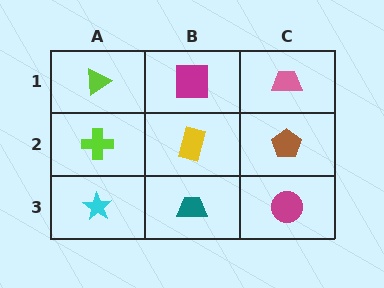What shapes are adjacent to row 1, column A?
A lime cross (row 2, column A), a magenta square (row 1, column B).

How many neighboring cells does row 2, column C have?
3.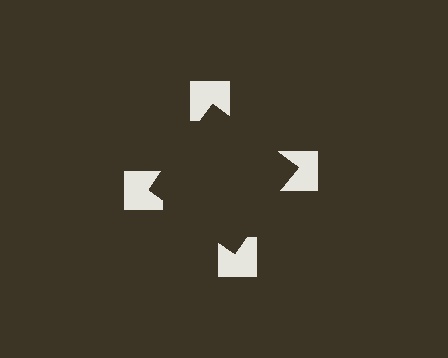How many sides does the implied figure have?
4 sides.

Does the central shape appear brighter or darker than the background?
It typically appears slightly darker than the background, even though no actual brightness change is drawn.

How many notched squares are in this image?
There are 4 — one at each vertex of the illusory square.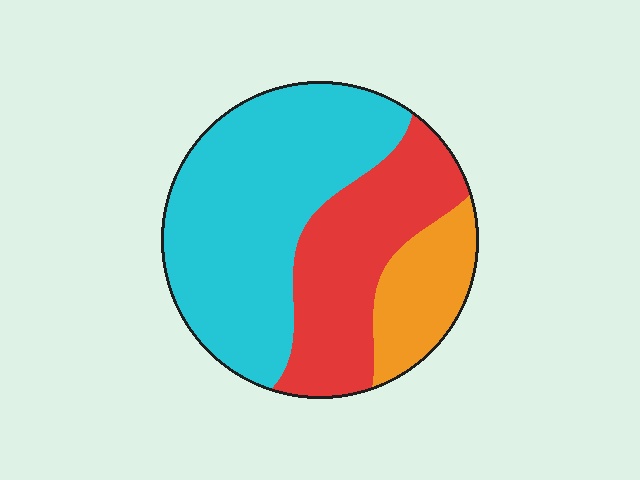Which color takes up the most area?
Cyan, at roughly 55%.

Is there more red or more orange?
Red.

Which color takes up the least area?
Orange, at roughly 15%.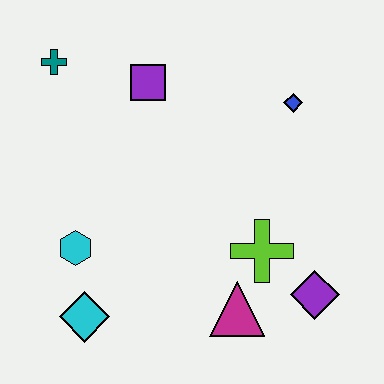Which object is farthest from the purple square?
The purple diamond is farthest from the purple square.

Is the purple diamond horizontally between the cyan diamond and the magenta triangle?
No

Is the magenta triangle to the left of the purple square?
No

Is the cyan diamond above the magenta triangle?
No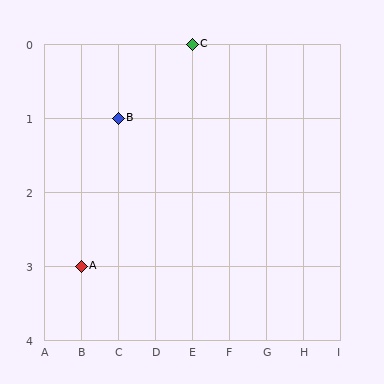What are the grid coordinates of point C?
Point C is at grid coordinates (E, 0).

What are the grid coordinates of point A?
Point A is at grid coordinates (B, 3).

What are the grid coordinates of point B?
Point B is at grid coordinates (C, 1).